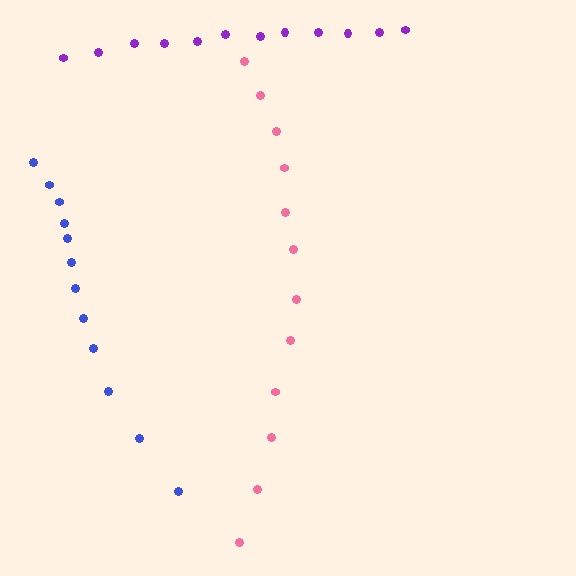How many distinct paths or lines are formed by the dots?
There are 3 distinct paths.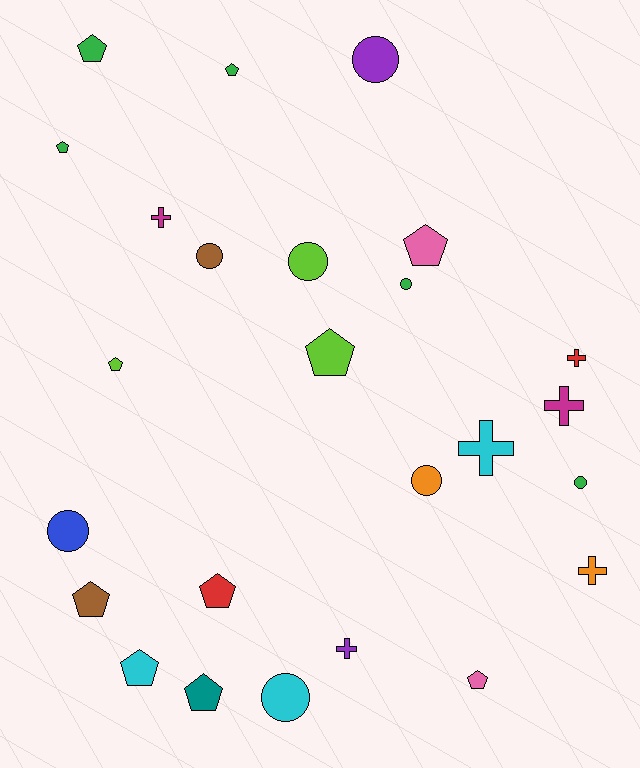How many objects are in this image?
There are 25 objects.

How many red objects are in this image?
There are 2 red objects.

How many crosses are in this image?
There are 6 crosses.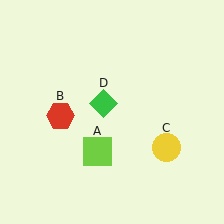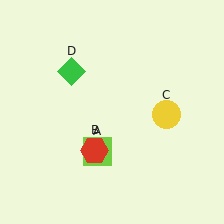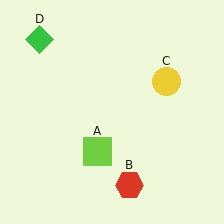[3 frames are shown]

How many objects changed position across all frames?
3 objects changed position: red hexagon (object B), yellow circle (object C), green diamond (object D).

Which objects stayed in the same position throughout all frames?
Lime square (object A) remained stationary.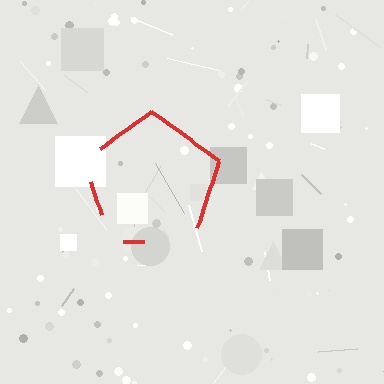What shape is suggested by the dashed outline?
The dashed outline suggests a pentagon.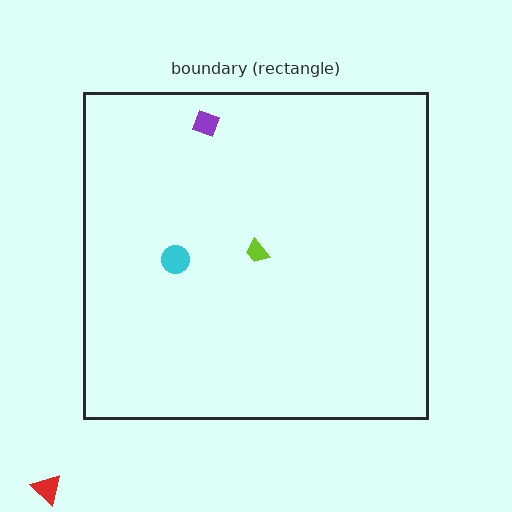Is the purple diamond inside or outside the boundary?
Inside.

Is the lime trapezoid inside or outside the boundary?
Inside.